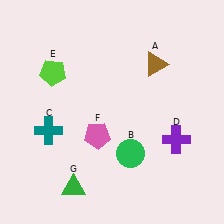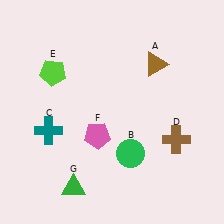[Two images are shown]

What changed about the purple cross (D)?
In Image 1, D is purple. In Image 2, it changed to brown.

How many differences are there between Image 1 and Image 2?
There is 1 difference between the two images.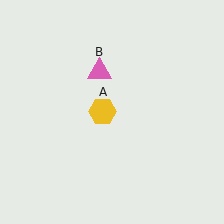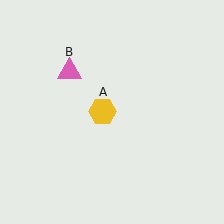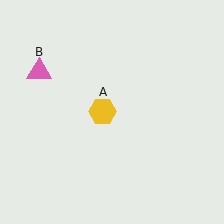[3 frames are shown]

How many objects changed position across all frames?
1 object changed position: pink triangle (object B).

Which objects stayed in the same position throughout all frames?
Yellow hexagon (object A) remained stationary.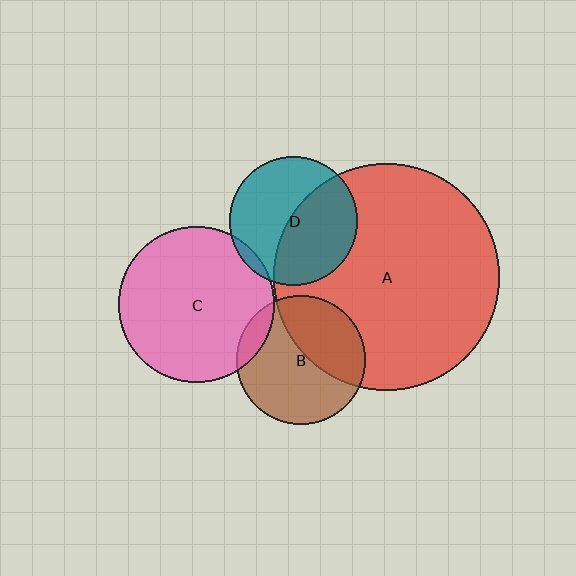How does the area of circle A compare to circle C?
Approximately 2.1 times.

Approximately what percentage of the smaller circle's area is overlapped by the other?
Approximately 10%.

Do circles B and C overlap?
Yes.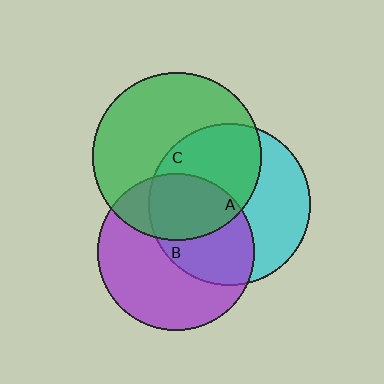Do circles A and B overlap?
Yes.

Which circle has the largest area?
Circle C (green).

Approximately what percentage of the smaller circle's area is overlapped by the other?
Approximately 45%.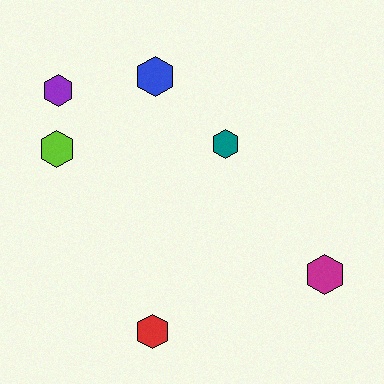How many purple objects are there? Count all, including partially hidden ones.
There is 1 purple object.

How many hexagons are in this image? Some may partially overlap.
There are 6 hexagons.